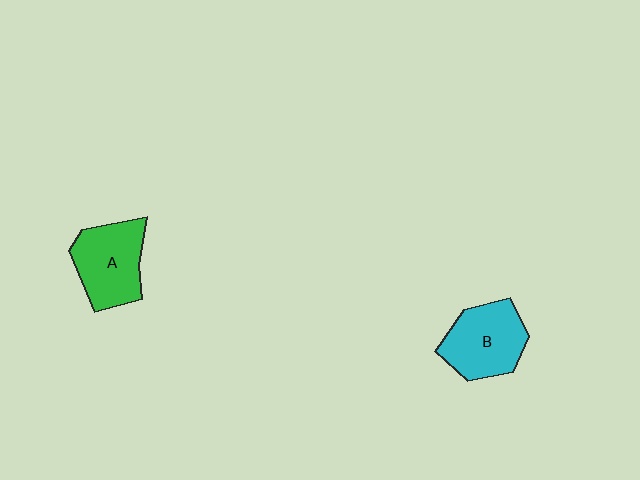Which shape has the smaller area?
Shape B (cyan).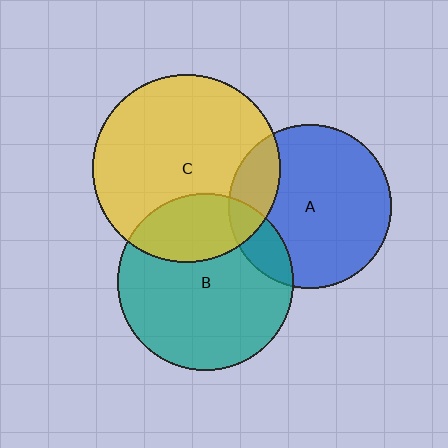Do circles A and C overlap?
Yes.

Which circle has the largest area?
Circle C (yellow).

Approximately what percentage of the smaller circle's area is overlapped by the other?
Approximately 20%.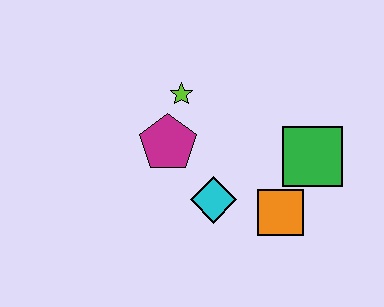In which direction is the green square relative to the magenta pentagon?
The green square is to the right of the magenta pentagon.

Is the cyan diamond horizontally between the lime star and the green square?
Yes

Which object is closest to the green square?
The orange square is closest to the green square.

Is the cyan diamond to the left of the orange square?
Yes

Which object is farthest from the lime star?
The orange square is farthest from the lime star.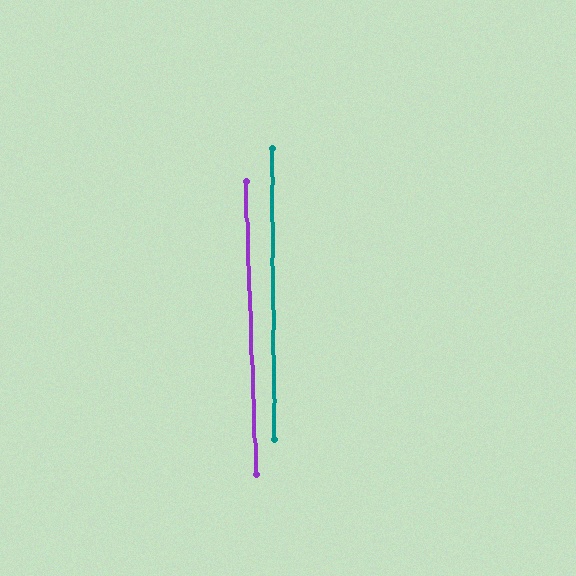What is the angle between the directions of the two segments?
Approximately 2 degrees.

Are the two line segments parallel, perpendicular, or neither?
Parallel — their directions differ by only 1.6°.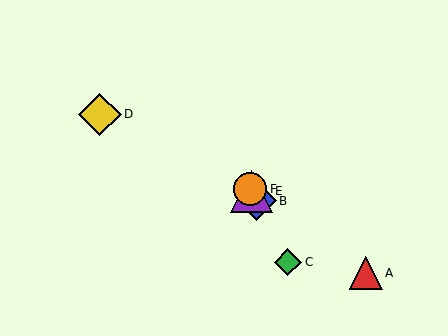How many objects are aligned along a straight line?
4 objects (B, C, E, F) are aligned along a straight line.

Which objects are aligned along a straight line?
Objects B, C, E, F are aligned along a straight line.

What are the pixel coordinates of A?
Object A is at (366, 273).